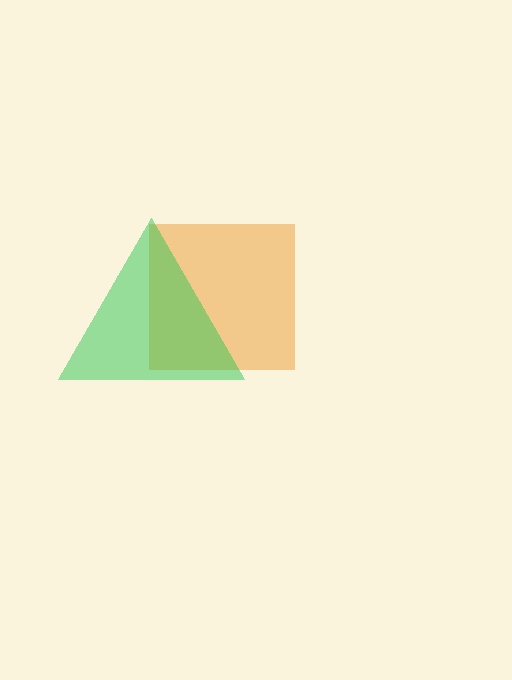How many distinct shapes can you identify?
There are 2 distinct shapes: an orange square, a green triangle.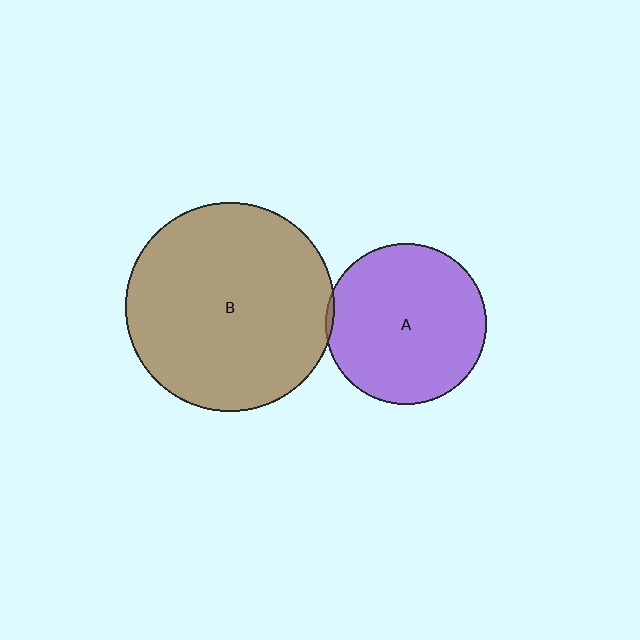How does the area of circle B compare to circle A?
Approximately 1.7 times.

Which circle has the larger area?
Circle B (brown).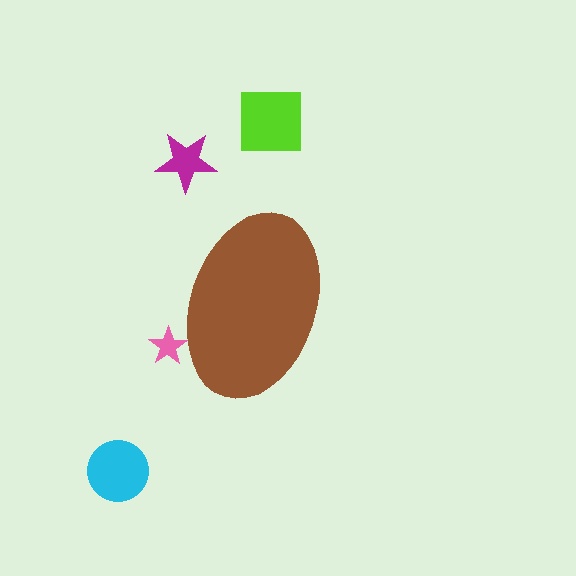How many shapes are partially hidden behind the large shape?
1 shape is partially hidden.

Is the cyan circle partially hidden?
No, the cyan circle is fully visible.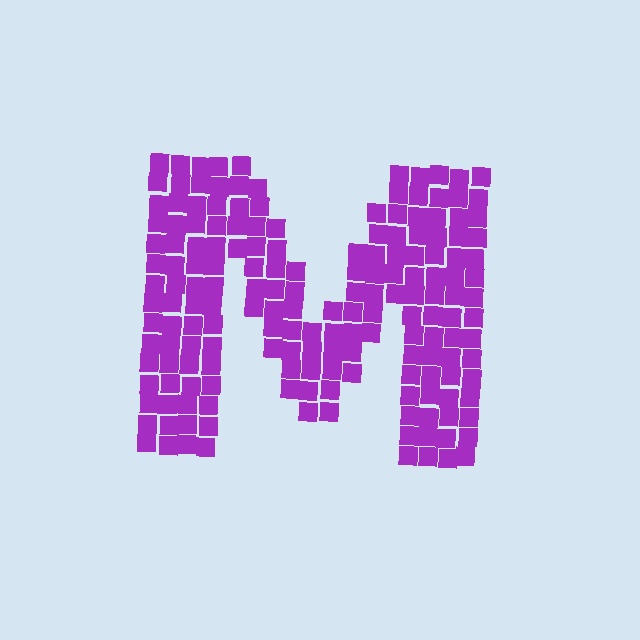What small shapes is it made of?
It is made of small squares.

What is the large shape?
The large shape is the letter M.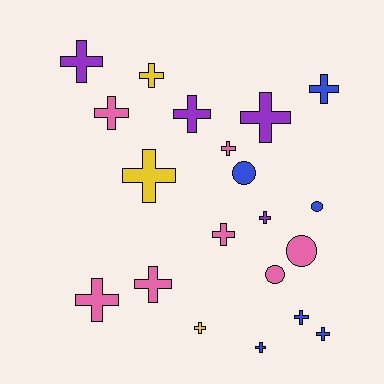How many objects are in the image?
There are 20 objects.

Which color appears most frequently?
Pink, with 7 objects.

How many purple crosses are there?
There are 4 purple crosses.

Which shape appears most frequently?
Cross, with 16 objects.